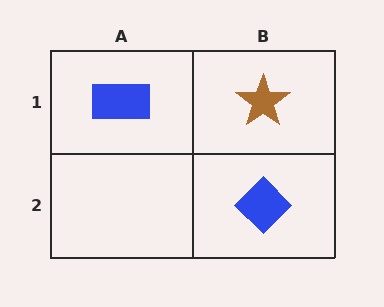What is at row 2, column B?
A blue diamond.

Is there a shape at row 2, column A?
No, that cell is empty.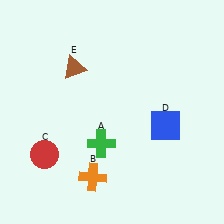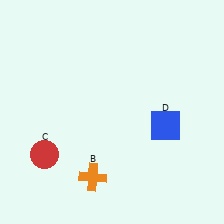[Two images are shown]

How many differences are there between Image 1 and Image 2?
There are 2 differences between the two images.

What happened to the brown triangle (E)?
The brown triangle (E) was removed in Image 2. It was in the top-left area of Image 1.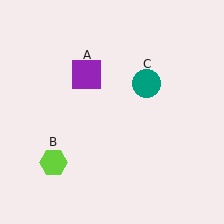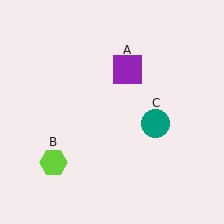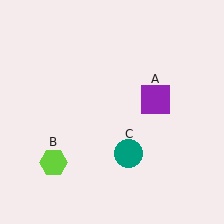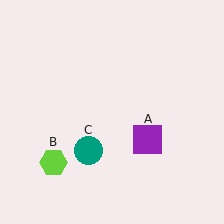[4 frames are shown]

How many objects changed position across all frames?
2 objects changed position: purple square (object A), teal circle (object C).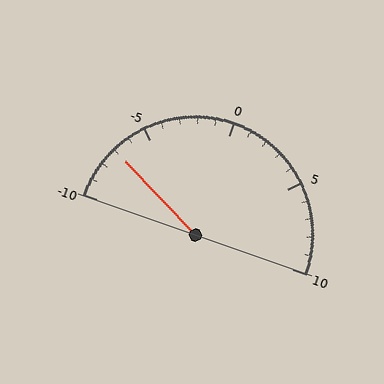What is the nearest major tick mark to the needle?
The nearest major tick mark is -5.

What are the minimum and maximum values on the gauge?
The gauge ranges from -10 to 10.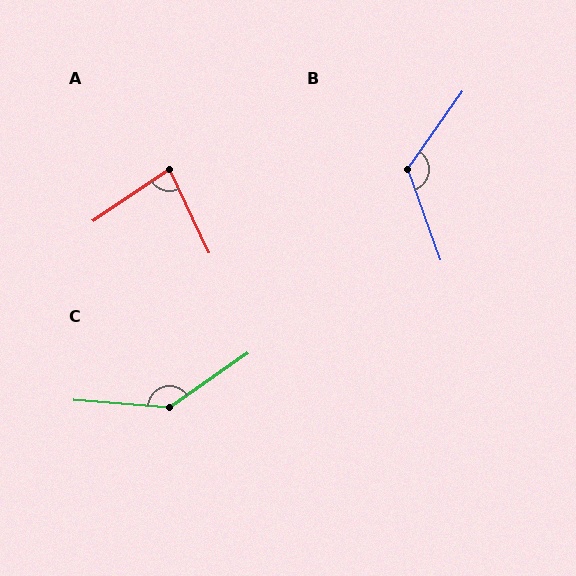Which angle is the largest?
C, at approximately 140 degrees.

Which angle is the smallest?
A, at approximately 82 degrees.